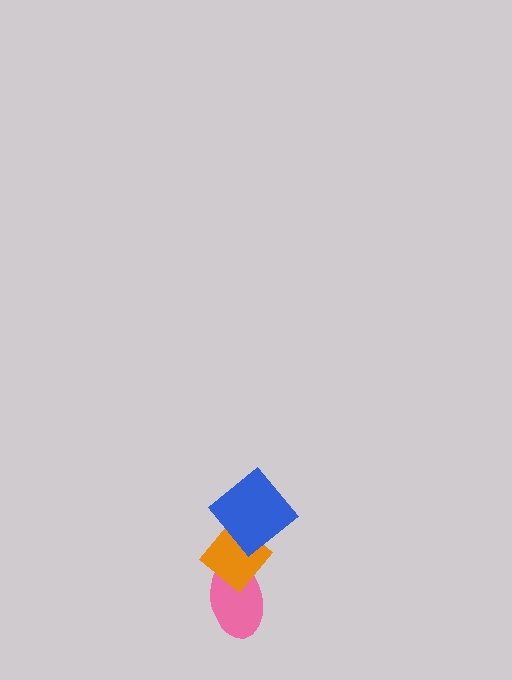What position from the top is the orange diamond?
The orange diamond is 2nd from the top.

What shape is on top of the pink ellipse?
The orange diamond is on top of the pink ellipse.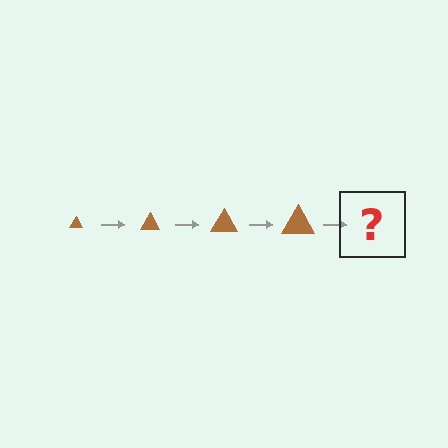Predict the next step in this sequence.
The next step is a brown triangle, larger than the previous one.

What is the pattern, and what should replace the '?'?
The pattern is that the triangle gets progressively larger each step. The '?' should be a brown triangle, larger than the previous one.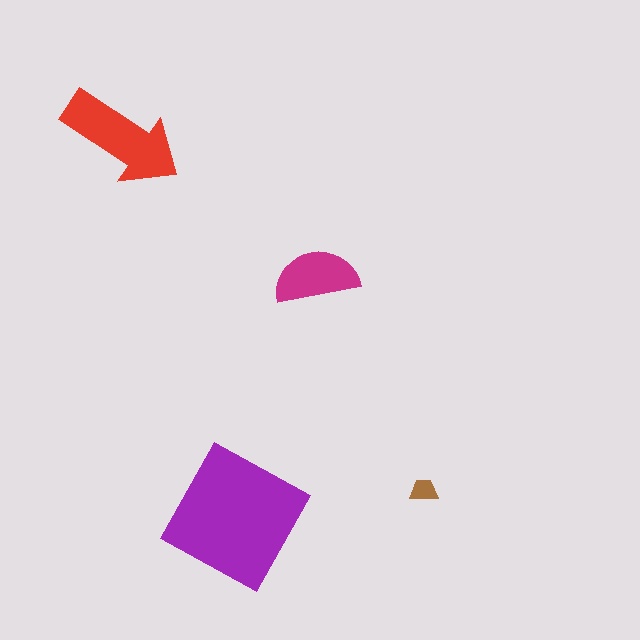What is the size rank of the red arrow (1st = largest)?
2nd.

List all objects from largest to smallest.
The purple square, the red arrow, the magenta semicircle, the brown trapezoid.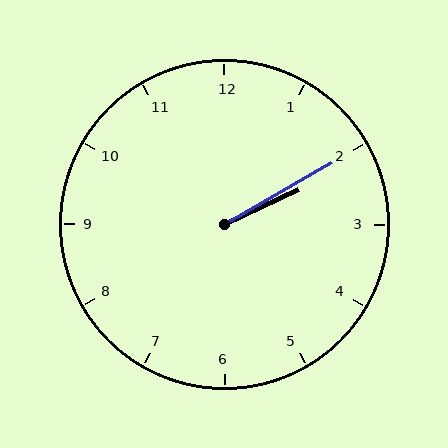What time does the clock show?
2:10.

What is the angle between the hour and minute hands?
Approximately 5 degrees.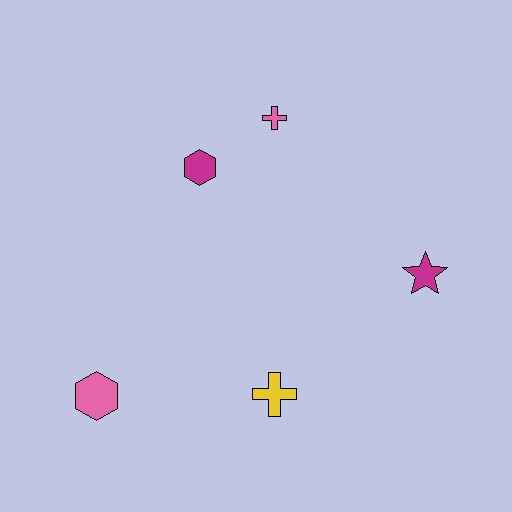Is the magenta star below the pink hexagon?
No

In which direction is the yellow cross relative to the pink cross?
The yellow cross is below the pink cross.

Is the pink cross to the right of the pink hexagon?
Yes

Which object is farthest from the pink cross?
The pink hexagon is farthest from the pink cross.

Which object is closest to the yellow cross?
The pink hexagon is closest to the yellow cross.